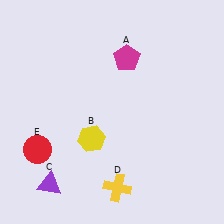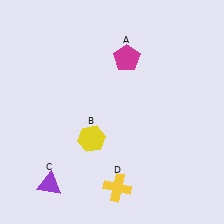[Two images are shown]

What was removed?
The red circle (E) was removed in Image 2.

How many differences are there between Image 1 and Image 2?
There is 1 difference between the two images.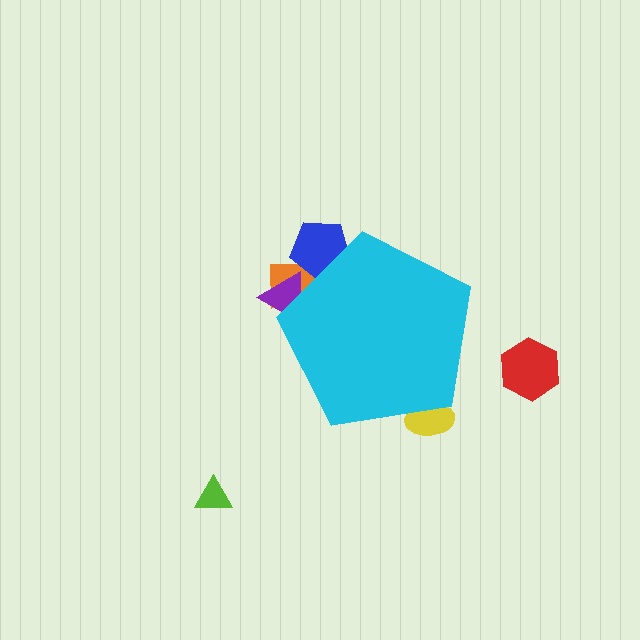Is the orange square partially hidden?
Yes, the orange square is partially hidden behind the cyan pentagon.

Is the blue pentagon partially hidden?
Yes, the blue pentagon is partially hidden behind the cyan pentagon.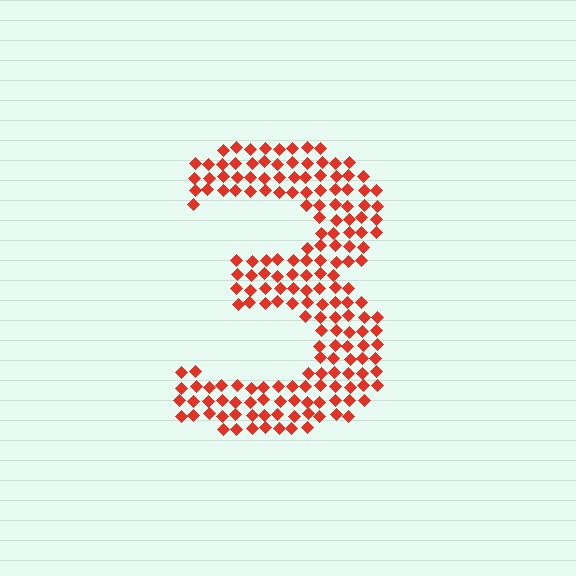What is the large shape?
The large shape is the digit 3.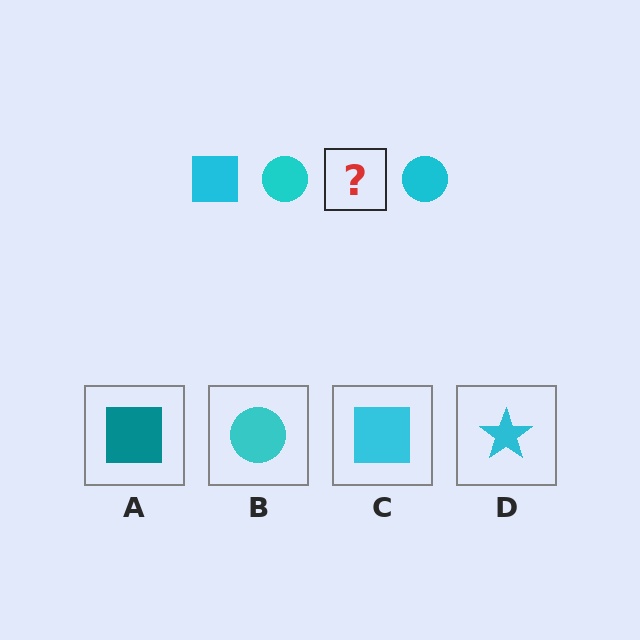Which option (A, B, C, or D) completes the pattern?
C.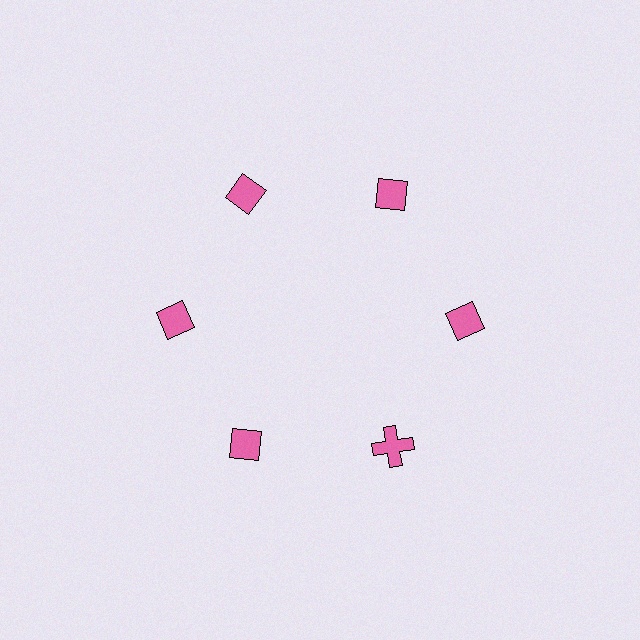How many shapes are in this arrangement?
There are 6 shapes arranged in a ring pattern.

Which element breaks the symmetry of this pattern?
The pink cross at roughly the 5 o'clock position breaks the symmetry. All other shapes are pink diamonds.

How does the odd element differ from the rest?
It has a different shape: cross instead of diamond.